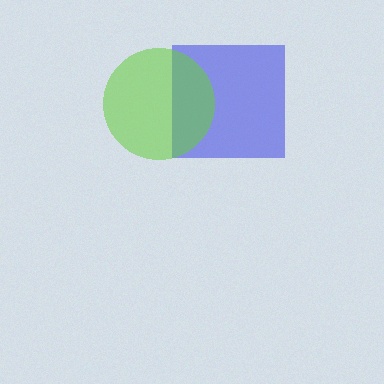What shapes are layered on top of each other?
The layered shapes are: a blue square, a lime circle.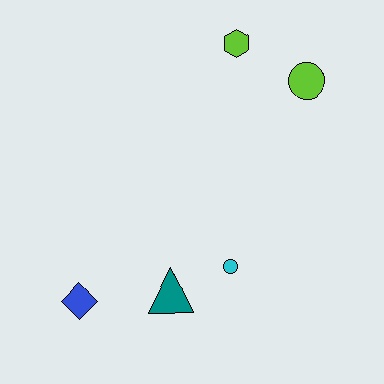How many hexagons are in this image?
There is 1 hexagon.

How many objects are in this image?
There are 5 objects.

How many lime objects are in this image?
There are 2 lime objects.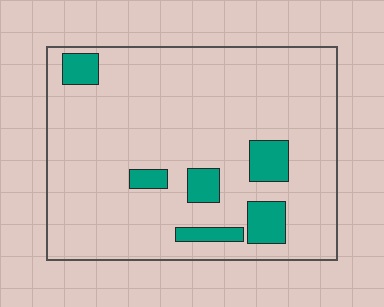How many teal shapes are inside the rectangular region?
6.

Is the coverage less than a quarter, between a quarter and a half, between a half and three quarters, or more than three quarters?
Less than a quarter.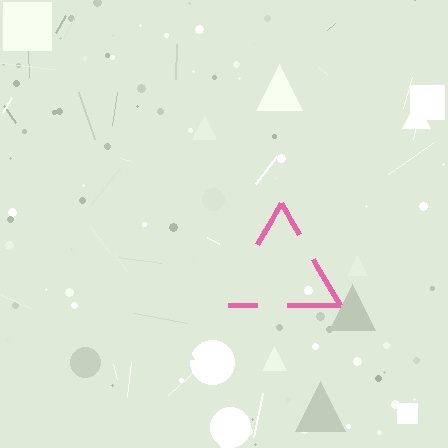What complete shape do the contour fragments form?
The contour fragments form a triangle.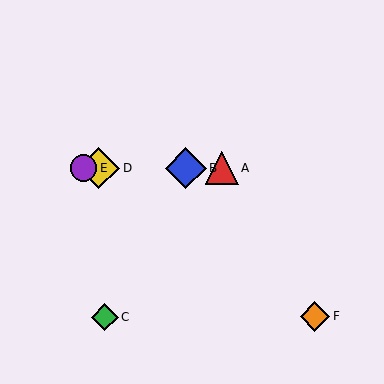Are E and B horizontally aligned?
Yes, both are at y≈168.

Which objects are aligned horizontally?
Objects A, B, D, E are aligned horizontally.